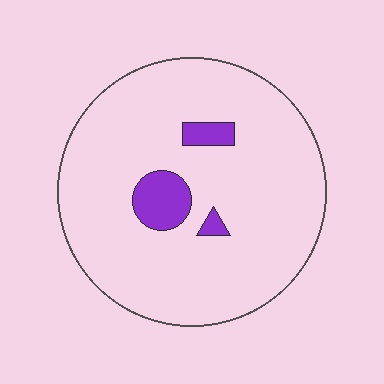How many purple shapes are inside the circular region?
3.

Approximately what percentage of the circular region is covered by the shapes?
Approximately 10%.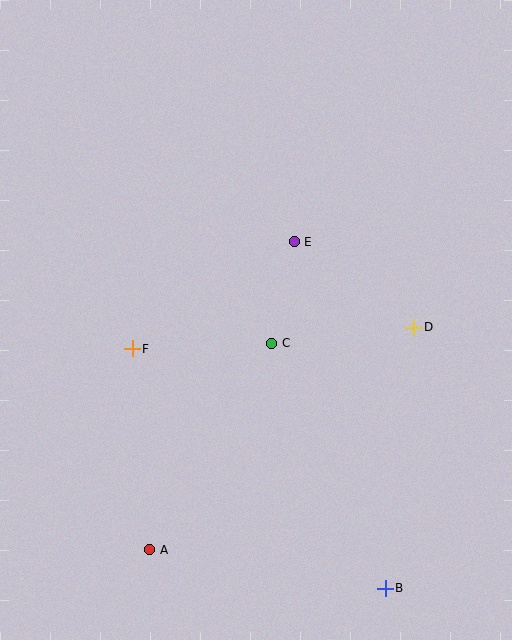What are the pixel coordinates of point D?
Point D is at (414, 327).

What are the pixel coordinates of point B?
Point B is at (385, 588).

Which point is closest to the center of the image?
Point C at (272, 343) is closest to the center.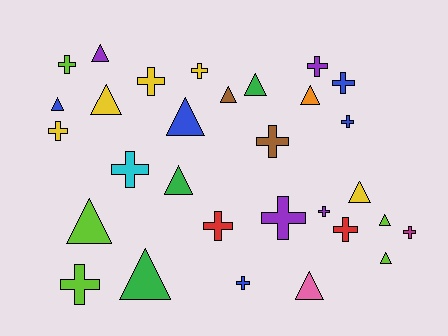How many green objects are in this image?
There are 3 green objects.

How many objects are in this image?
There are 30 objects.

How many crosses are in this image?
There are 16 crosses.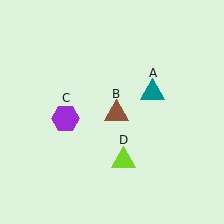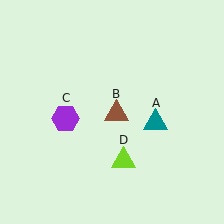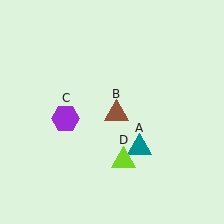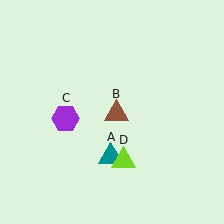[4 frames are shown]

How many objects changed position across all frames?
1 object changed position: teal triangle (object A).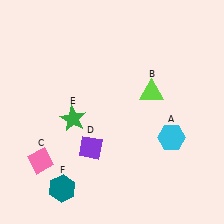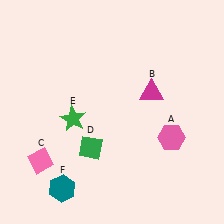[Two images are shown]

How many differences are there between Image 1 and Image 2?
There are 3 differences between the two images.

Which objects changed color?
A changed from cyan to pink. B changed from lime to magenta. D changed from purple to green.